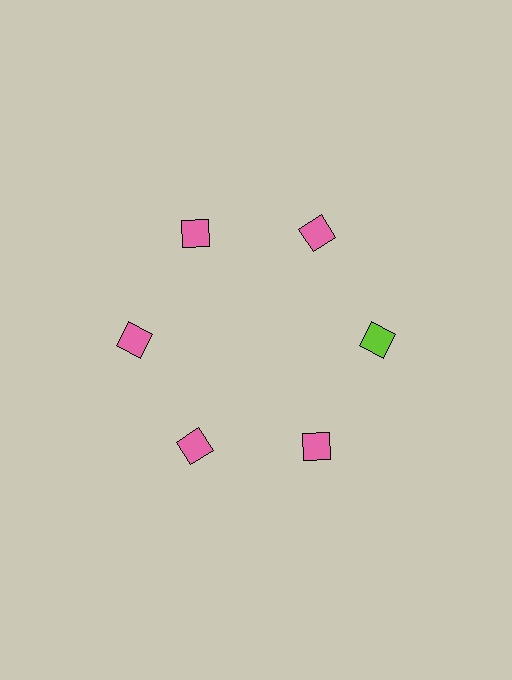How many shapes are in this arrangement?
There are 6 shapes arranged in a ring pattern.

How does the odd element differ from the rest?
It has a different color: lime instead of pink.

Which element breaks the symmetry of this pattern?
The lime square at roughly the 3 o'clock position breaks the symmetry. All other shapes are pink squares.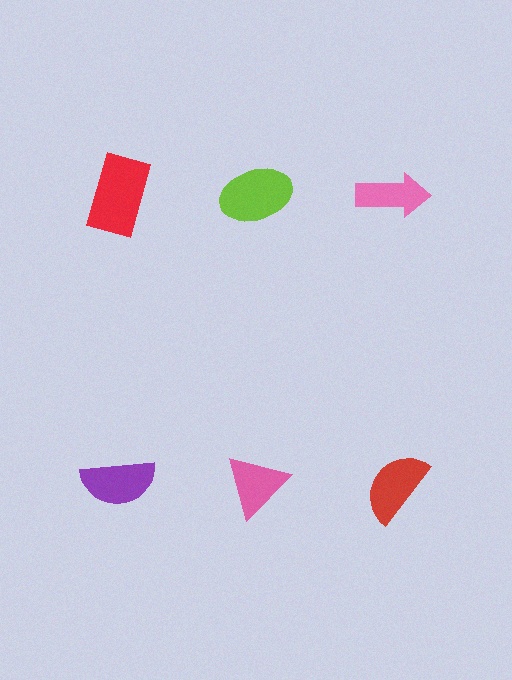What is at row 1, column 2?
A lime ellipse.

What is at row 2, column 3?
A red semicircle.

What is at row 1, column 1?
A red rectangle.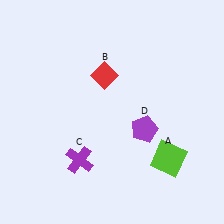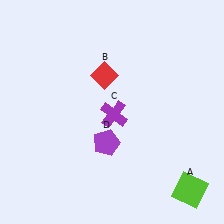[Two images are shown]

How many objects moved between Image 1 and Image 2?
3 objects moved between the two images.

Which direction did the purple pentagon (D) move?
The purple pentagon (D) moved left.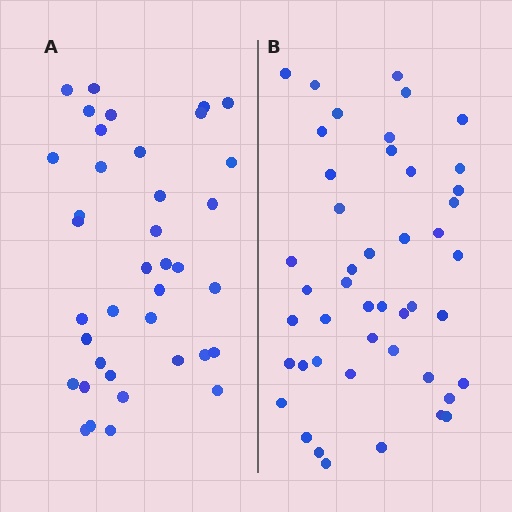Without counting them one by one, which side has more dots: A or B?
Region B (the right region) has more dots.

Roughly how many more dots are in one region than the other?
Region B has roughly 8 or so more dots than region A.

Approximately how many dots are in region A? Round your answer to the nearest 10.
About 40 dots. (The exact count is 38, which rounds to 40.)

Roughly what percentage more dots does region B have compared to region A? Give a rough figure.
About 20% more.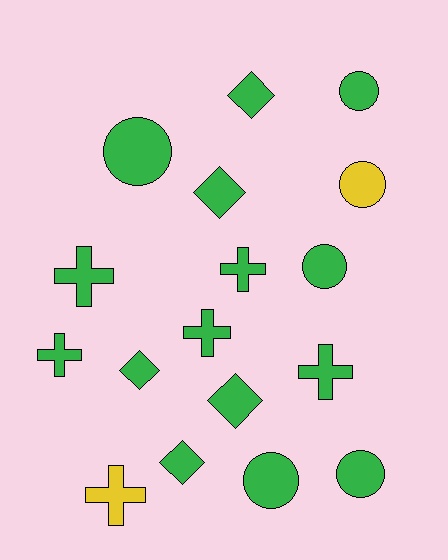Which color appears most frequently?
Green, with 15 objects.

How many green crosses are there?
There are 5 green crosses.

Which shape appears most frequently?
Circle, with 6 objects.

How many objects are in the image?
There are 17 objects.